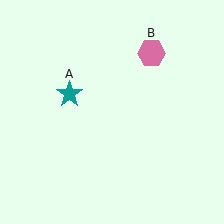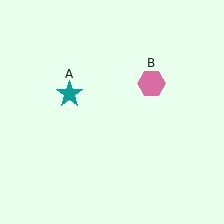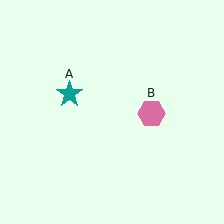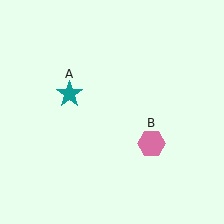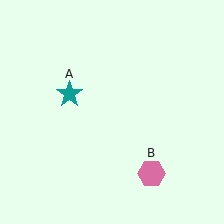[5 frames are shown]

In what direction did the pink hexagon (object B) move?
The pink hexagon (object B) moved down.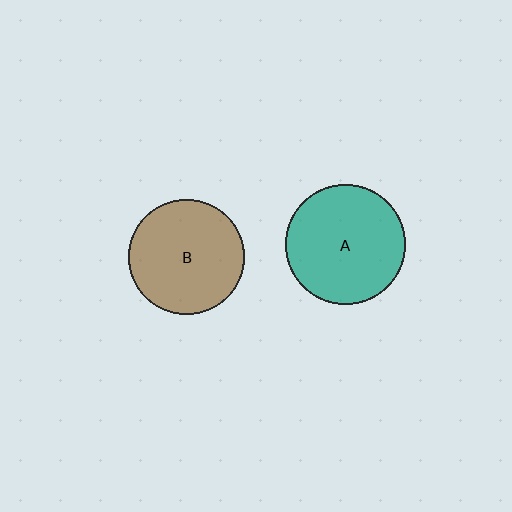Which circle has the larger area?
Circle A (teal).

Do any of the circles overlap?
No, none of the circles overlap.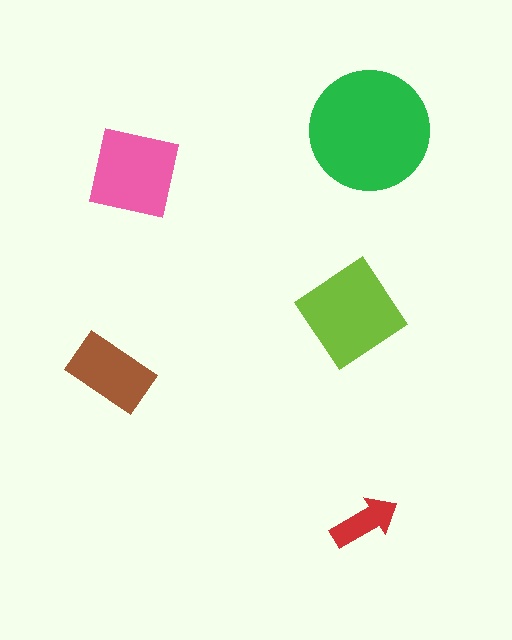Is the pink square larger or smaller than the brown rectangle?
Larger.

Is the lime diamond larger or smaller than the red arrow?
Larger.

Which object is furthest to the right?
The green circle is rightmost.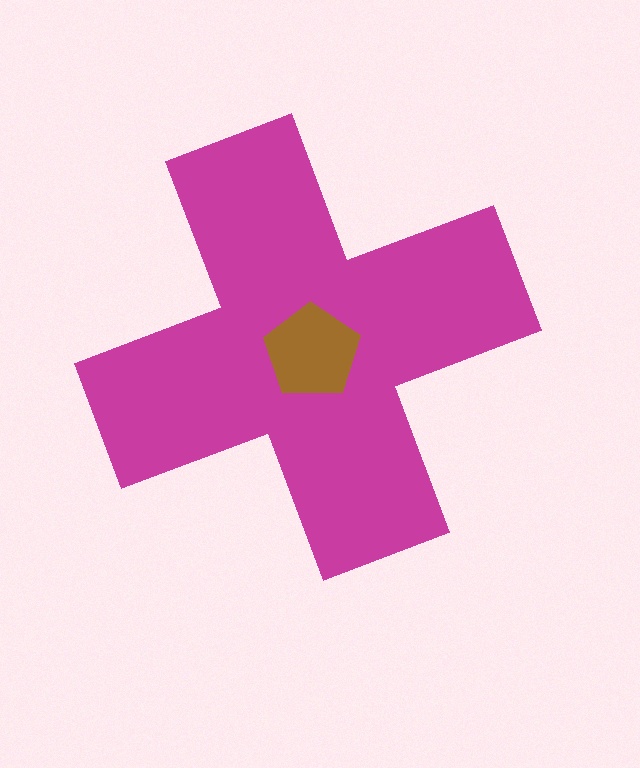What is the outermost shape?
The magenta cross.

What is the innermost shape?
The brown pentagon.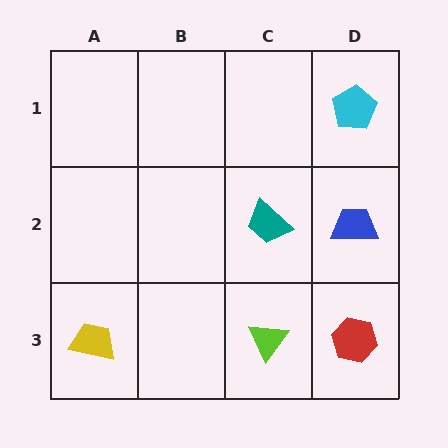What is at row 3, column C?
A lime triangle.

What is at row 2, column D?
A blue trapezoid.